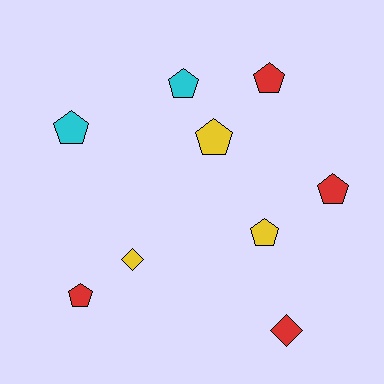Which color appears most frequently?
Red, with 4 objects.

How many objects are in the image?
There are 9 objects.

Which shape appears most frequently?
Pentagon, with 7 objects.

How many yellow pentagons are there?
There are 2 yellow pentagons.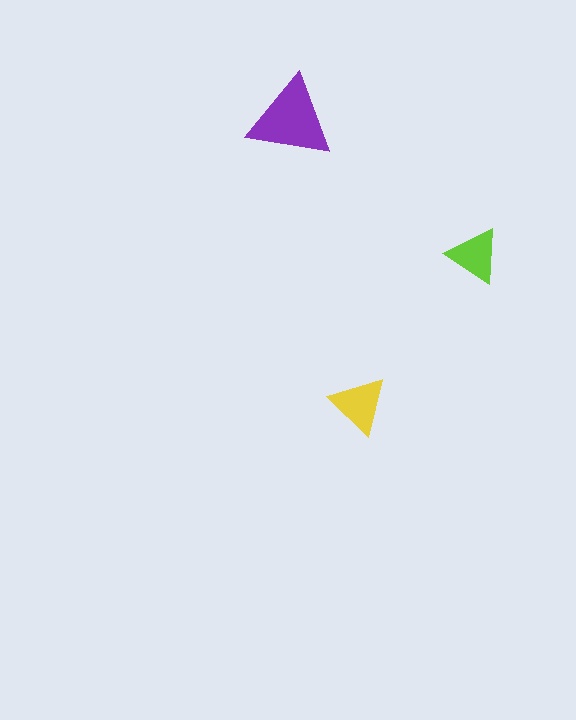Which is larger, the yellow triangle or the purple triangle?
The purple one.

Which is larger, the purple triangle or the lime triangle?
The purple one.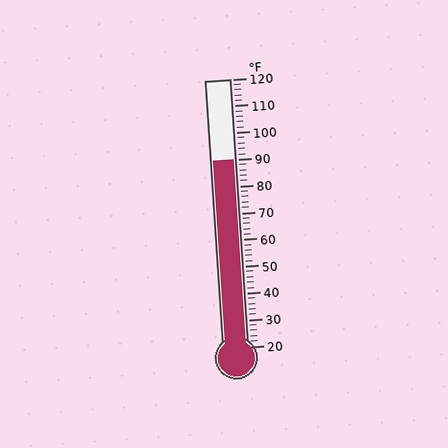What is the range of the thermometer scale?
The thermometer scale ranges from 20°F to 120°F.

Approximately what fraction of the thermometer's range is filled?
The thermometer is filled to approximately 70% of its range.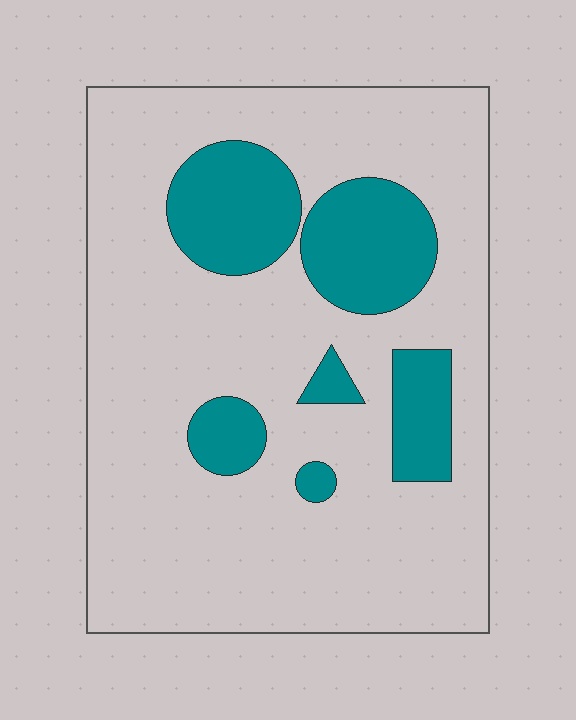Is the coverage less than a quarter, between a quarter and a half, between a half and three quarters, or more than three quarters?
Less than a quarter.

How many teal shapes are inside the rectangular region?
6.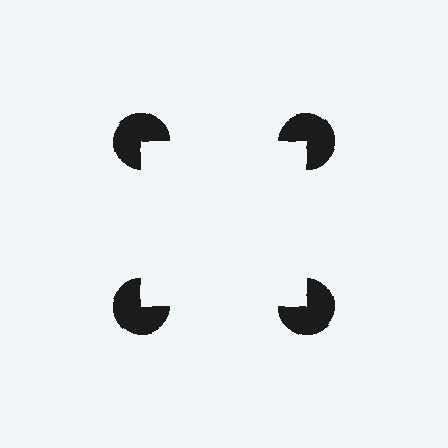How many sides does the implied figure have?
4 sides.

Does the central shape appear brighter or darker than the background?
It typically appears slightly brighter than the background, even though no actual brightness change is drawn.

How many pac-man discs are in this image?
There are 4 — one at each vertex of the illusory square.